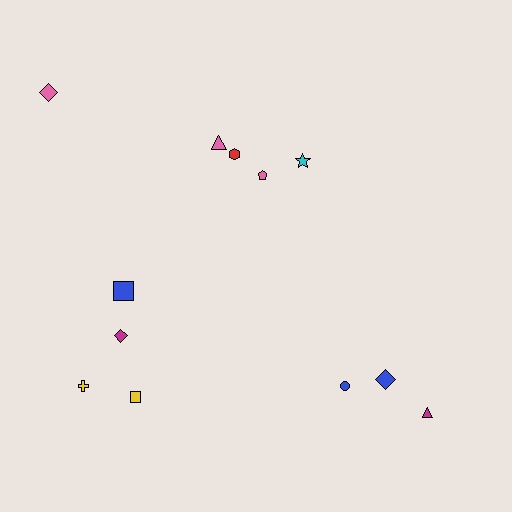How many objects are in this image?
There are 12 objects.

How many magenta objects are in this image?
There are 2 magenta objects.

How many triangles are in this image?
There are 2 triangles.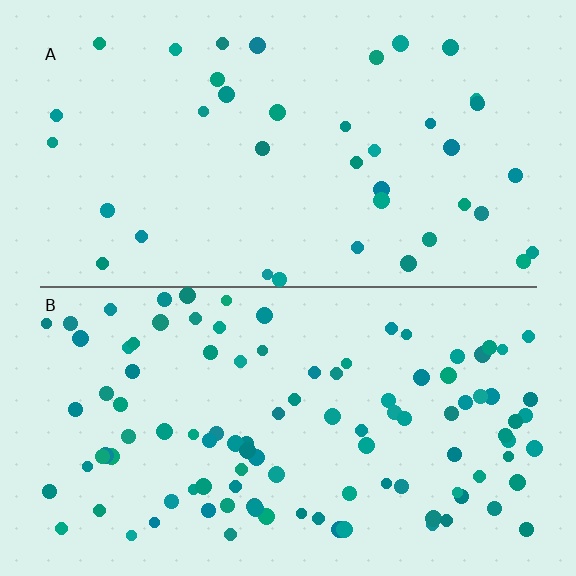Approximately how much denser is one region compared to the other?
Approximately 2.7× — region B over region A.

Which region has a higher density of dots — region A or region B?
B (the bottom).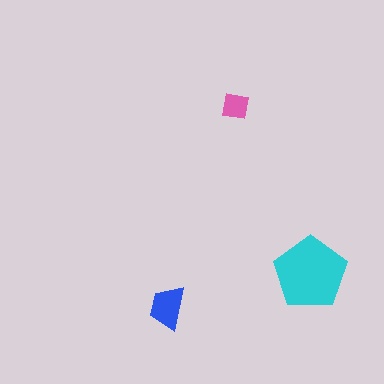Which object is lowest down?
The blue trapezoid is bottommost.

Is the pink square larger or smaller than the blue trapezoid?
Smaller.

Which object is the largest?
The cyan pentagon.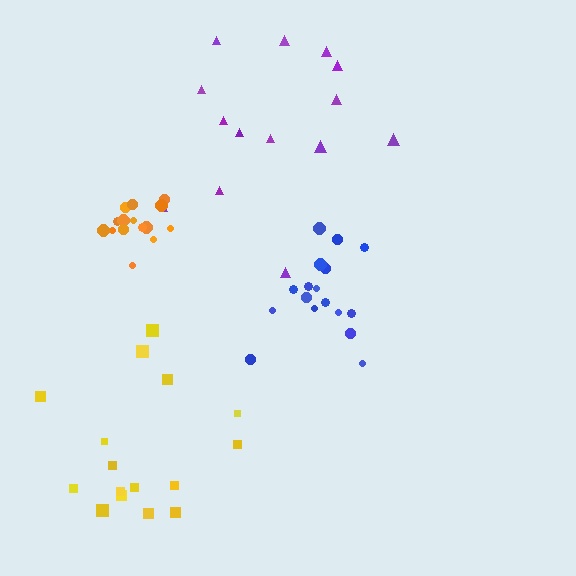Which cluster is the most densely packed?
Orange.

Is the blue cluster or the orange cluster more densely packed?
Orange.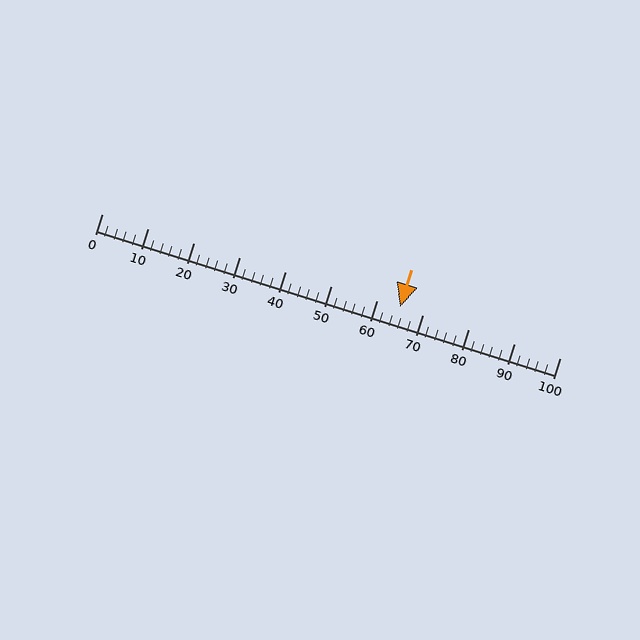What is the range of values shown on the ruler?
The ruler shows values from 0 to 100.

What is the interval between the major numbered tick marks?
The major tick marks are spaced 10 units apart.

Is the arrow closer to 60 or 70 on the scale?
The arrow is closer to 70.